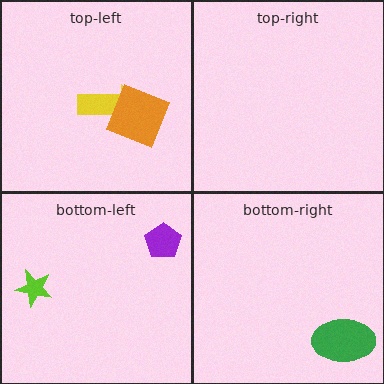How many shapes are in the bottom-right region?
1.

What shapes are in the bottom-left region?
The lime star, the purple pentagon.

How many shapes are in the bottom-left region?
2.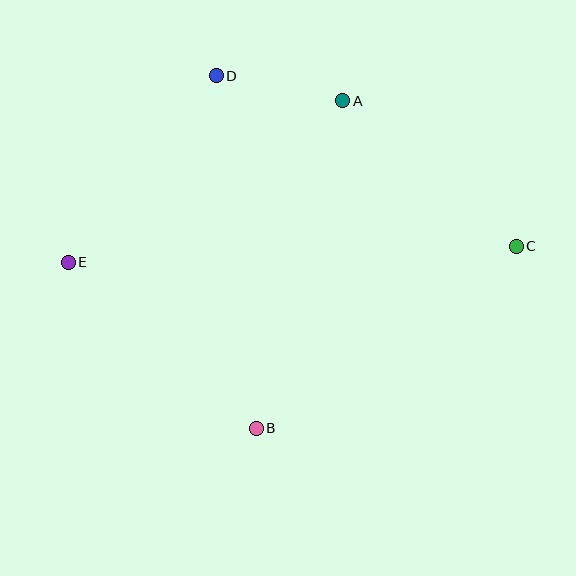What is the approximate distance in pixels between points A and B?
The distance between A and B is approximately 339 pixels.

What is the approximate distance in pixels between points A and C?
The distance between A and C is approximately 227 pixels.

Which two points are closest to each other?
Points A and D are closest to each other.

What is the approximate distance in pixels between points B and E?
The distance between B and E is approximately 251 pixels.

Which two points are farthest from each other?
Points C and E are farthest from each other.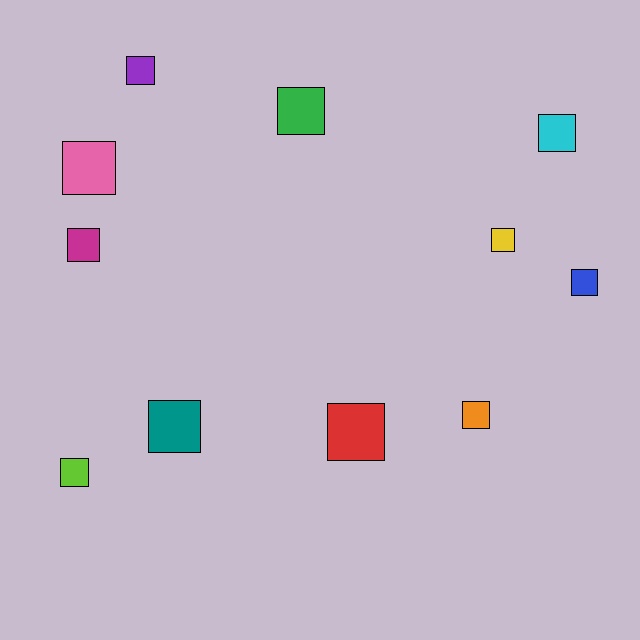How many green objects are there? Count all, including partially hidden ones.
There is 1 green object.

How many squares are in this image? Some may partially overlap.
There are 11 squares.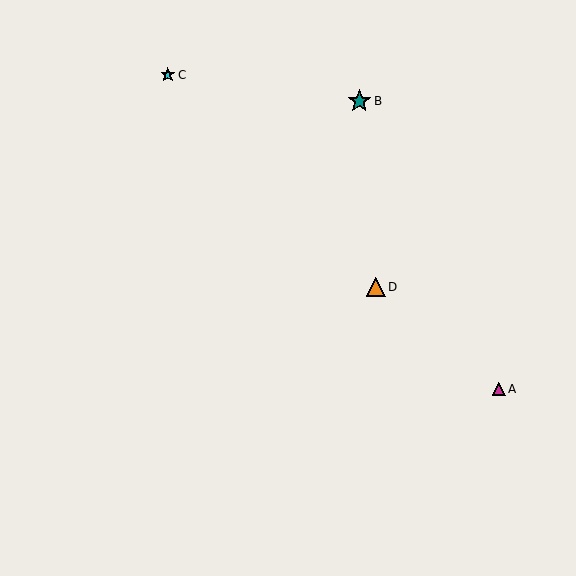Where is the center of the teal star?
The center of the teal star is at (359, 101).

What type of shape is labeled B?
Shape B is a teal star.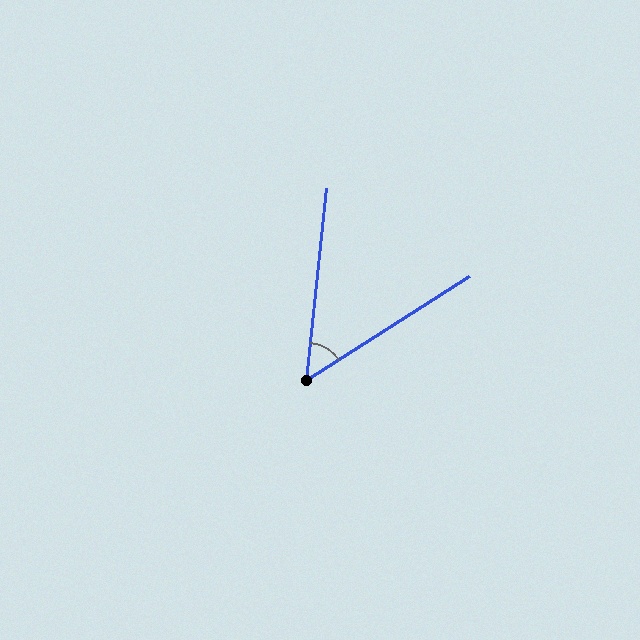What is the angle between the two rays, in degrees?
Approximately 52 degrees.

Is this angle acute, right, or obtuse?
It is acute.